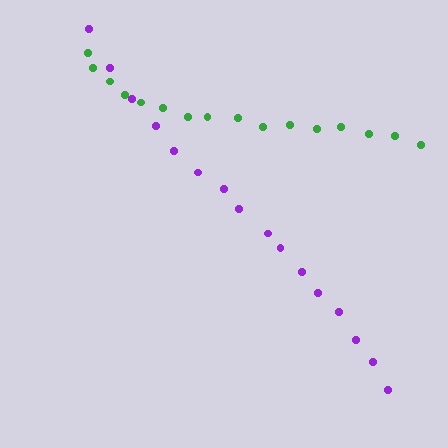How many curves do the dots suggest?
There are 2 distinct paths.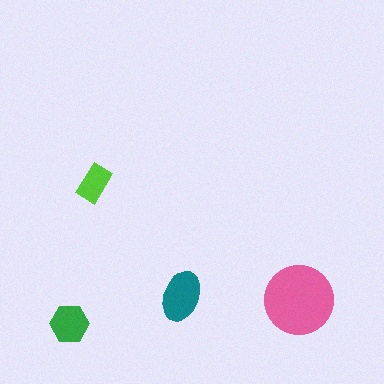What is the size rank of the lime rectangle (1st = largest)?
4th.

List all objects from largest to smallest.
The pink circle, the teal ellipse, the green hexagon, the lime rectangle.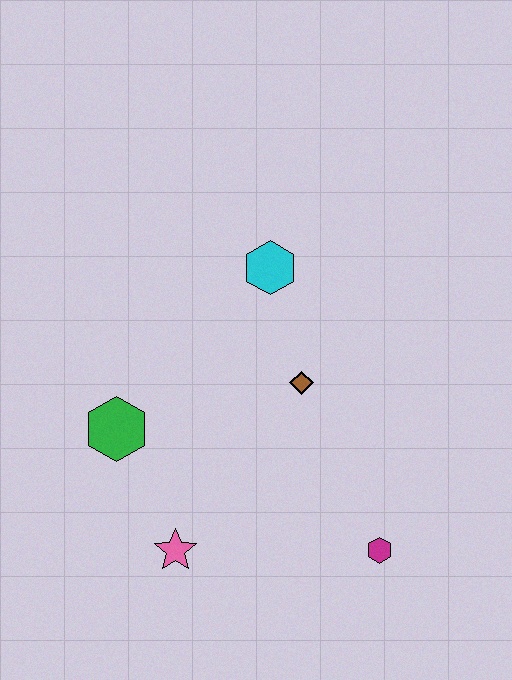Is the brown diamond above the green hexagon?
Yes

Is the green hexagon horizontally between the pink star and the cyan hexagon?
No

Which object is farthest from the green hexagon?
The magenta hexagon is farthest from the green hexagon.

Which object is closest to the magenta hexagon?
The brown diamond is closest to the magenta hexagon.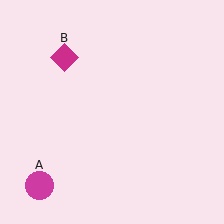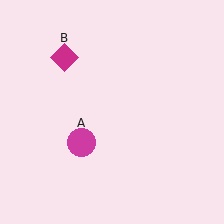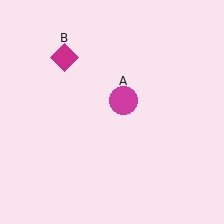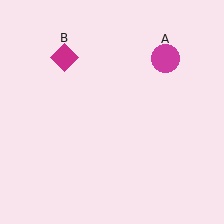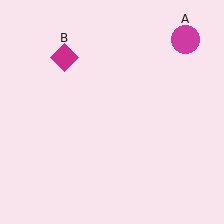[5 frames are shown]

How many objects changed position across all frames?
1 object changed position: magenta circle (object A).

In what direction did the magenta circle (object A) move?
The magenta circle (object A) moved up and to the right.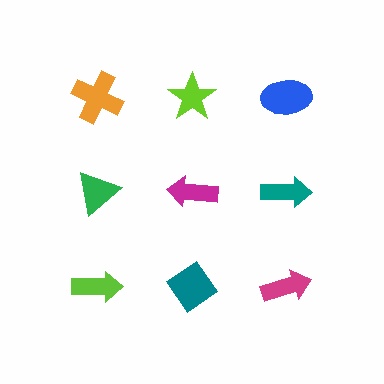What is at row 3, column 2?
A teal diamond.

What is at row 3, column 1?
A lime arrow.